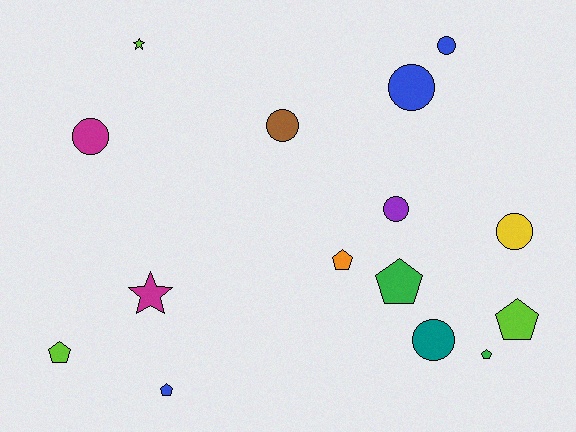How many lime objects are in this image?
There are 3 lime objects.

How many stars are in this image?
There are 2 stars.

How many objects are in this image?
There are 15 objects.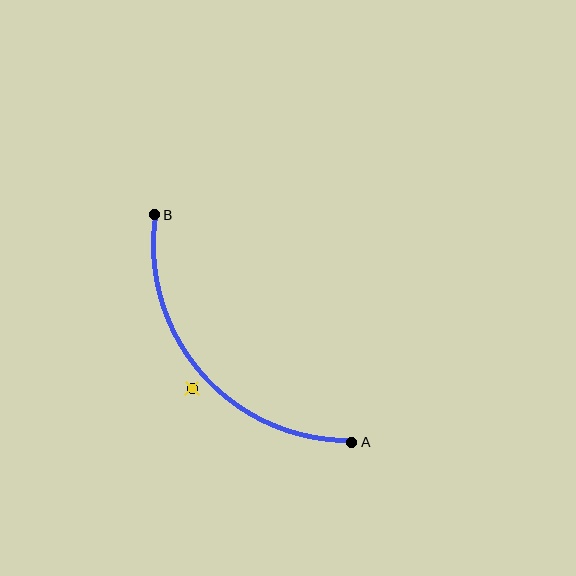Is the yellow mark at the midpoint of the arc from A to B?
No — the yellow mark does not lie on the arc at all. It sits slightly outside the curve.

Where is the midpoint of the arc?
The arc midpoint is the point on the curve farthest from the straight line joining A and B. It sits below and to the left of that line.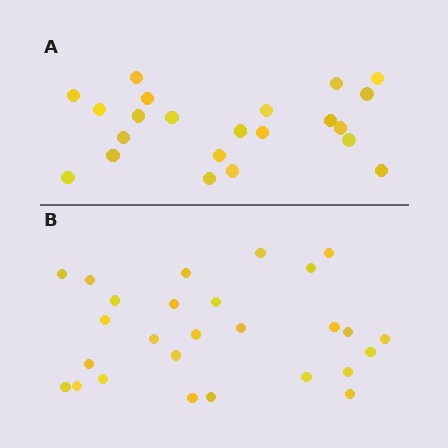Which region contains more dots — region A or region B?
Region B (the bottom region) has more dots.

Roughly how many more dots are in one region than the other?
Region B has about 5 more dots than region A.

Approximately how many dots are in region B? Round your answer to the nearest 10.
About 30 dots. (The exact count is 27, which rounds to 30.)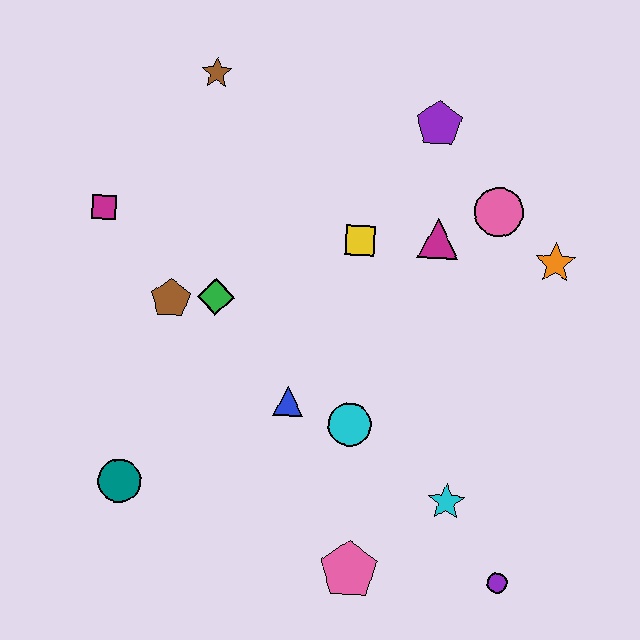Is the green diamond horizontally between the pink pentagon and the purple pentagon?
No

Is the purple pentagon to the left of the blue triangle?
No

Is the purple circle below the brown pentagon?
Yes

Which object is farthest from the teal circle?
The orange star is farthest from the teal circle.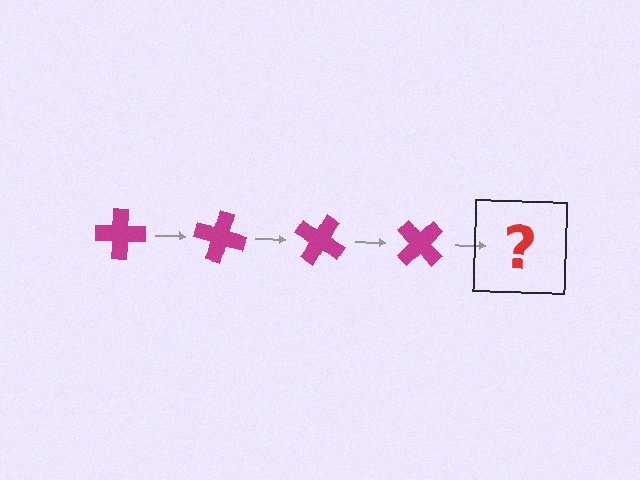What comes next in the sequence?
The next element should be a magenta cross rotated 60 degrees.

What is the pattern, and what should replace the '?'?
The pattern is that the cross rotates 15 degrees each step. The '?' should be a magenta cross rotated 60 degrees.